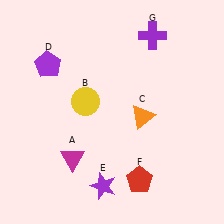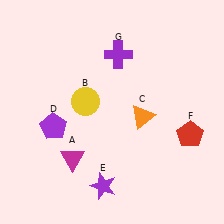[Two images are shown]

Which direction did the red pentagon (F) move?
The red pentagon (F) moved right.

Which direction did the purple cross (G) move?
The purple cross (G) moved left.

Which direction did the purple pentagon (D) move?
The purple pentagon (D) moved down.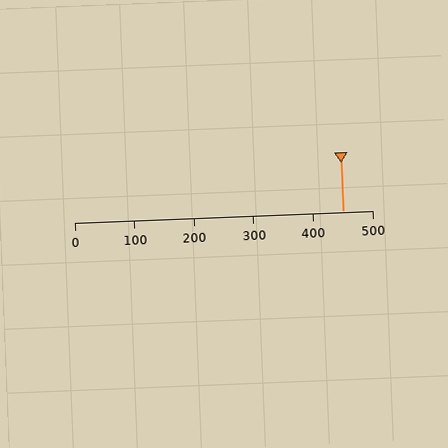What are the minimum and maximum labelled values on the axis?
The axis runs from 0 to 500.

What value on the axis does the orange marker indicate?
The marker indicates approximately 450.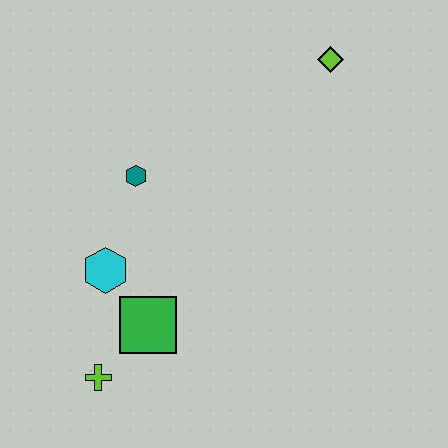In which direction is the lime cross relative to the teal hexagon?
The lime cross is below the teal hexagon.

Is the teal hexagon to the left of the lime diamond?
Yes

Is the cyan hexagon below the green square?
No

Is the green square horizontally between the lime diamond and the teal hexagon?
Yes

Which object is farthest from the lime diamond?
The lime cross is farthest from the lime diamond.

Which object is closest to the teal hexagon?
The cyan hexagon is closest to the teal hexagon.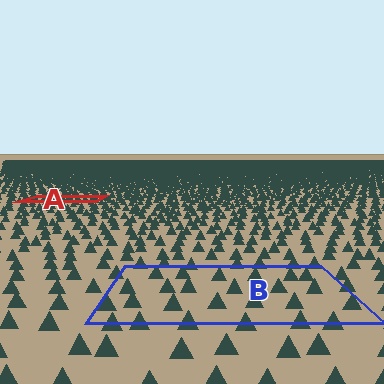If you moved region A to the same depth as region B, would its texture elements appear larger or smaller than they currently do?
They would appear larger. At a closer depth, the same texture elements are projected at a bigger on-screen size.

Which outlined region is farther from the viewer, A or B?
Region A is farther from the viewer — the texture elements inside it appear smaller and more densely packed.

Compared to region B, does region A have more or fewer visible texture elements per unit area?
Region A has more texture elements per unit area — they are packed more densely because it is farther away.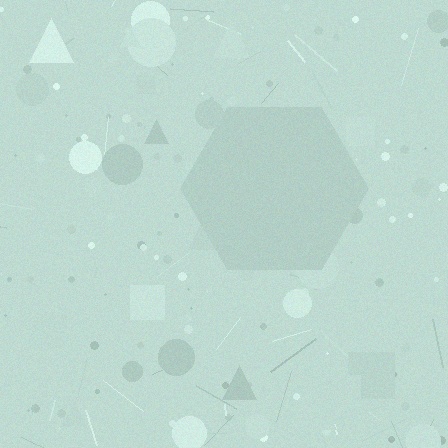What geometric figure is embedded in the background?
A hexagon is embedded in the background.